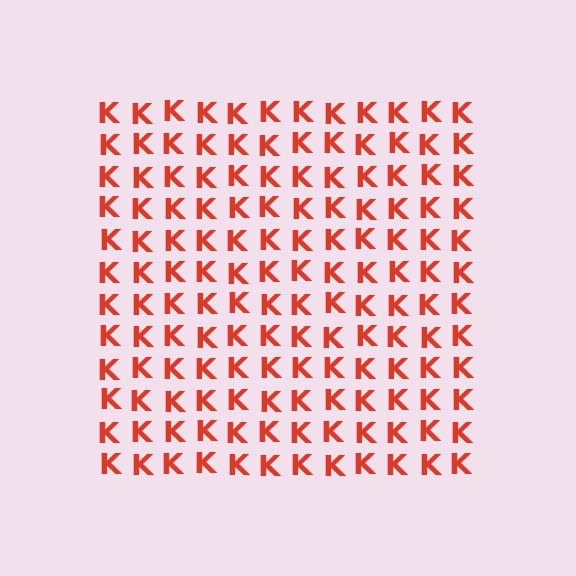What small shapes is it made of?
It is made of small letter K's.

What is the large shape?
The large shape is a square.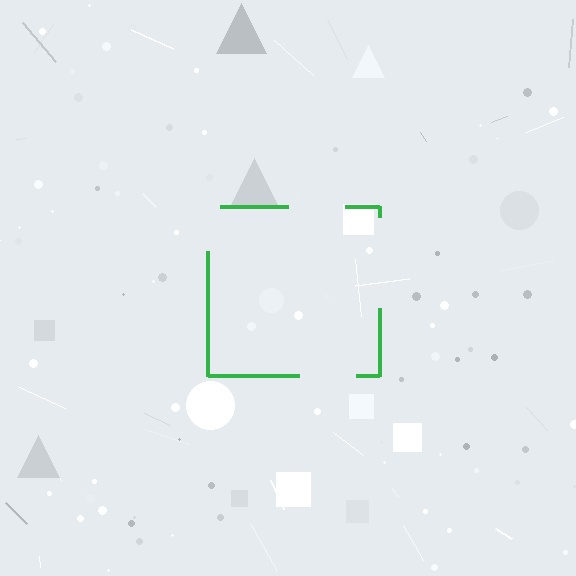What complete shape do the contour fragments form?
The contour fragments form a square.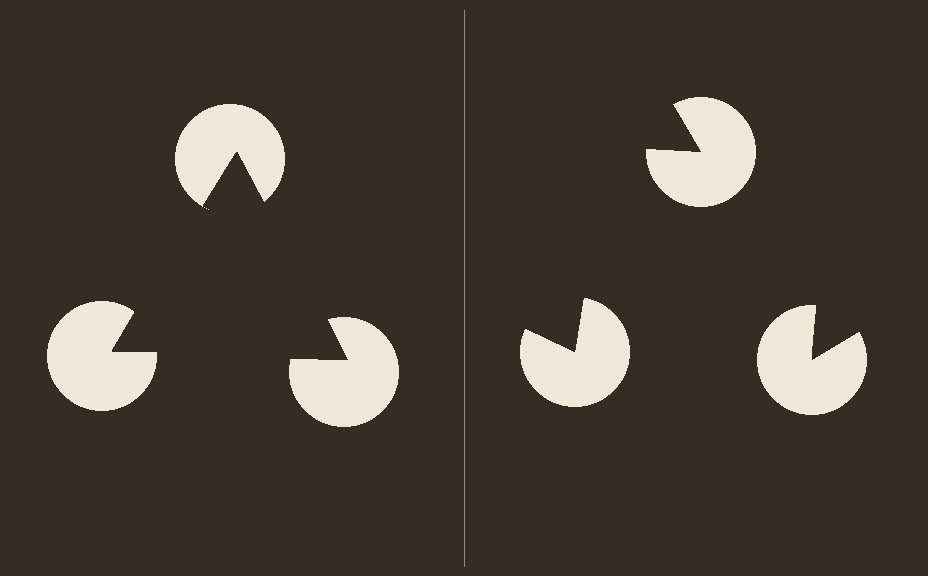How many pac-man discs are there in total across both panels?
6 — 3 on each side.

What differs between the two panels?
The pac-man discs are positioned identically on both sides; only the wedge orientations differ. On the left they align to a triangle; on the right they are misaligned.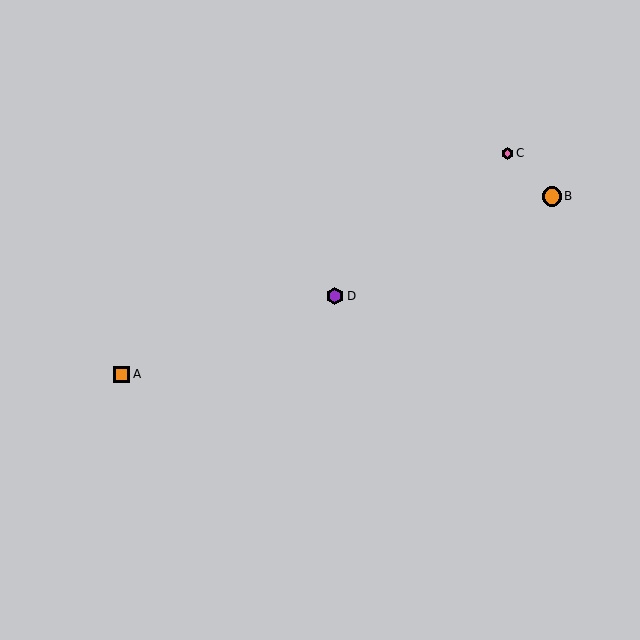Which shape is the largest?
The orange circle (labeled B) is the largest.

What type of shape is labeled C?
Shape C is a pink hexagon.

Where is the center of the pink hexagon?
The center of the pink hexagon is at (508, 153).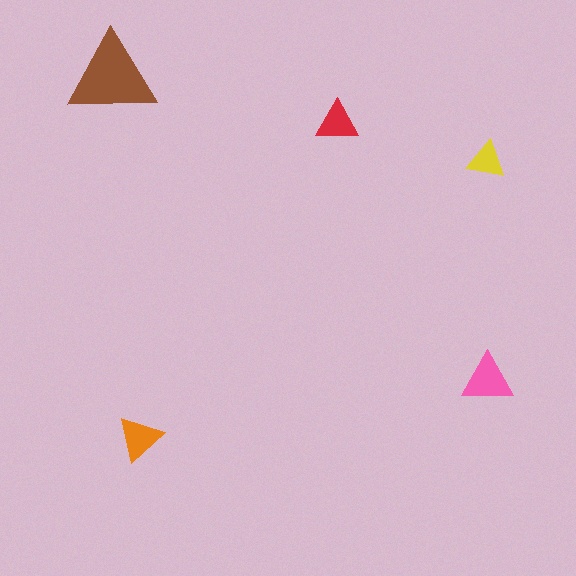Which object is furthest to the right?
The pink triangle is rightmost.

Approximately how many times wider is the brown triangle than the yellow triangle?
About 2.5 times wider.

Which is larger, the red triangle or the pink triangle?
The pink one.